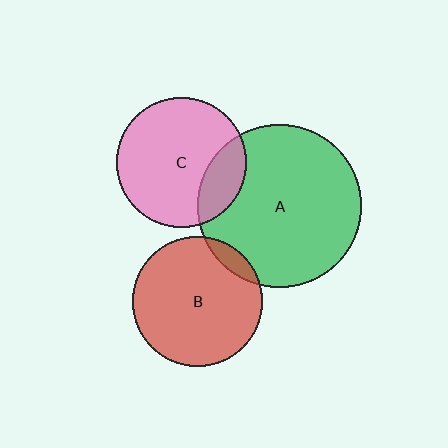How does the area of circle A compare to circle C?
Approximately 1.6 times.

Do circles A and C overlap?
Yes.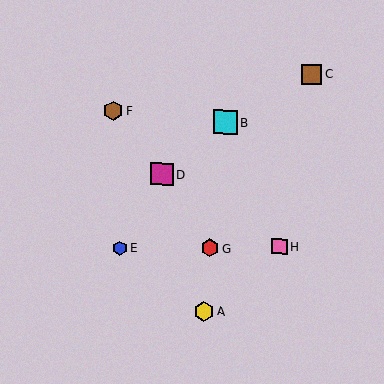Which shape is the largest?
The cyan square (labeled B) is the largest.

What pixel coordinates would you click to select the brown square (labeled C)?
Click at (312, 74) to select the brown square C.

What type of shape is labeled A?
Shape A is a yellow hexagon.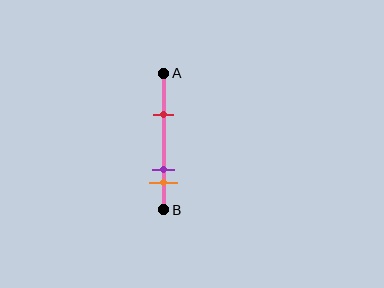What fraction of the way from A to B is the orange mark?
The orange mark is approximately 80% (0.8) of the way from A to B.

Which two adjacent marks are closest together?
The purple and orange marks are the closest adjacent pair.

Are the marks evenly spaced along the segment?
No, the marks are not evenly spaced.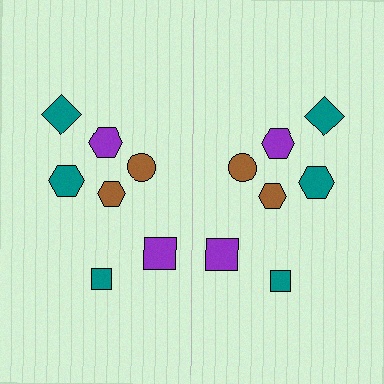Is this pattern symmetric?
Yes, this pattern has bilateral (reflection) symmetry.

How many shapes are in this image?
There are 14 shapes in this image.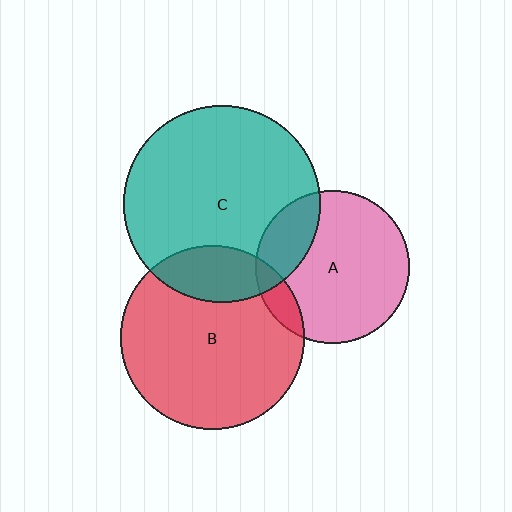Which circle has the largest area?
Circle C (teal).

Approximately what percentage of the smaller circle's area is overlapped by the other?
Approximately 20%.